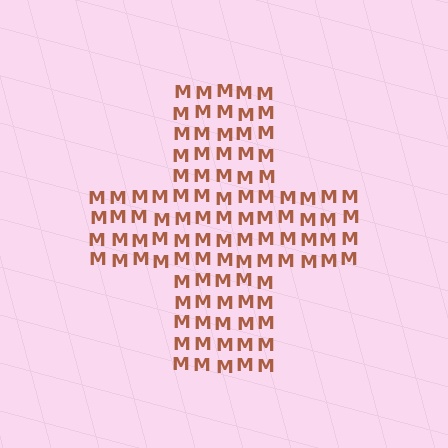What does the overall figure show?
The overall figure shows a cross.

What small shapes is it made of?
It is made of small letter M's.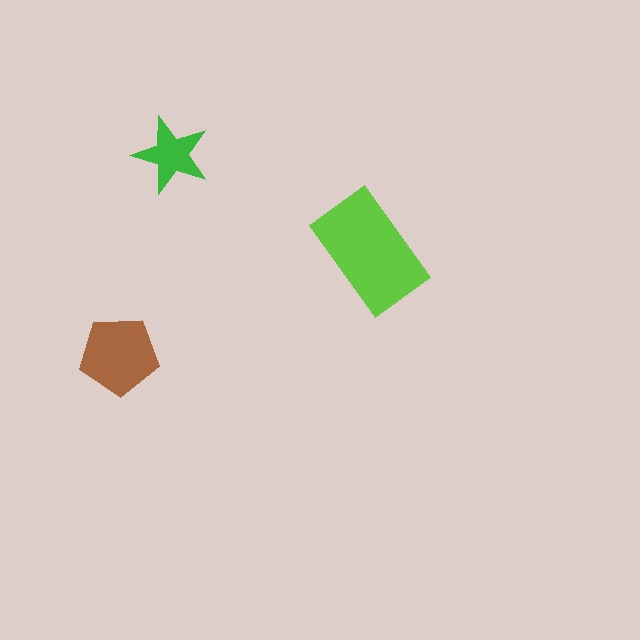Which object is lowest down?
The brown pentagon is bottommost.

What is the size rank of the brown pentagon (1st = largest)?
2nd.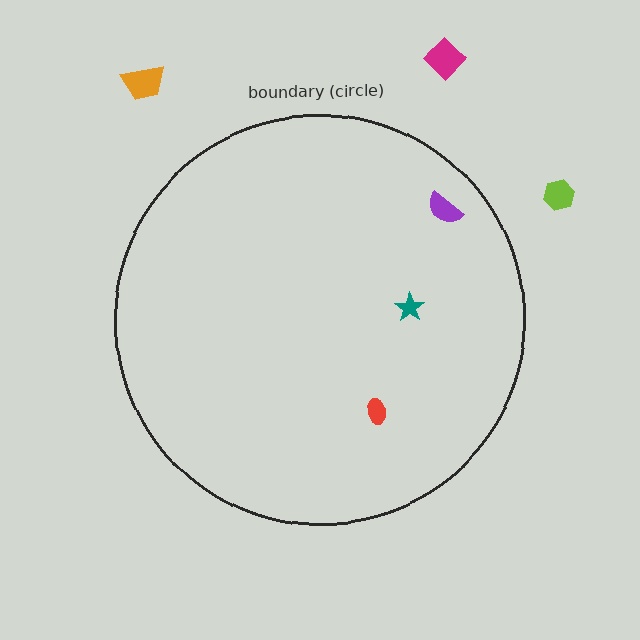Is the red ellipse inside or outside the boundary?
Inside.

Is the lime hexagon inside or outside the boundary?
Outside.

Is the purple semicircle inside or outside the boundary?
Inside.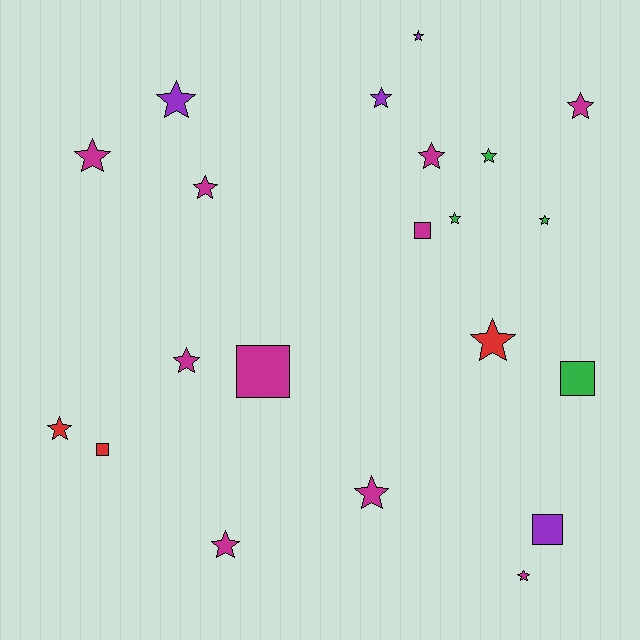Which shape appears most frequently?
Star, with 16 objects.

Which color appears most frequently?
Magenta, with 10 objects.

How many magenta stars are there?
There are 8 magenta stars.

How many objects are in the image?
There are 21 objects.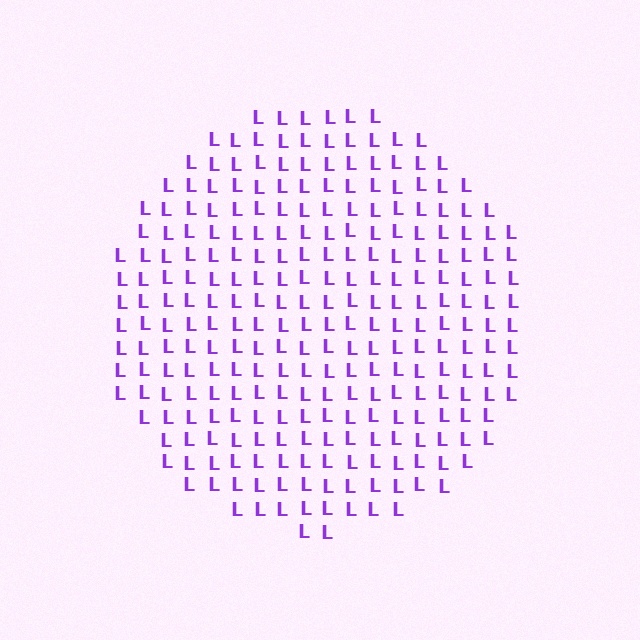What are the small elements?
The small elements are letter L's.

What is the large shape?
The large shape is a circle.